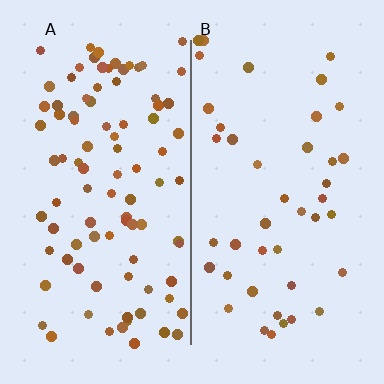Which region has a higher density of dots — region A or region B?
A (the left).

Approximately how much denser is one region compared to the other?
Approximately 2.2× — region A over region B.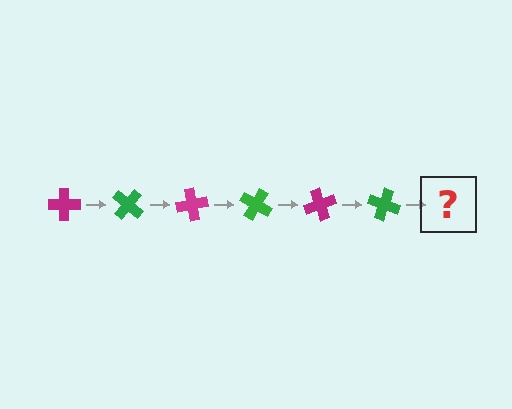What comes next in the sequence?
The next element should be a magenta cross, rotated 240 degrees from the start.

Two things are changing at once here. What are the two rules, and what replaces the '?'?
The two rules are that it rotates 40 degrees each step and the color cycles through magenta and green. The '?' should be a magenta cross, rotated 240 degrees from the start.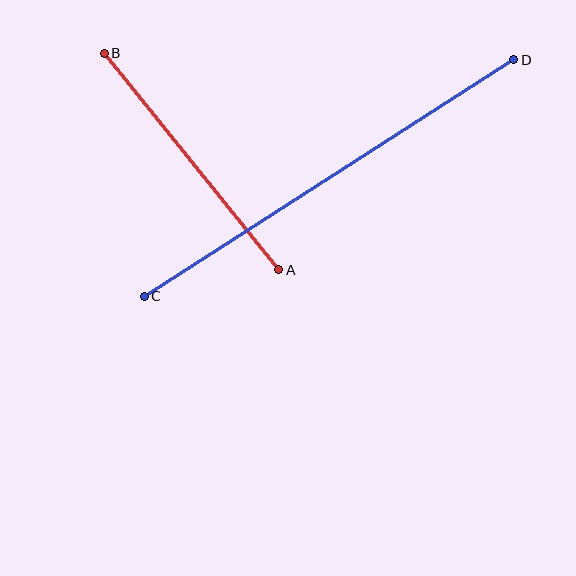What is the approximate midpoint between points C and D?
The midpoint is at approximately (329, 178) pixels.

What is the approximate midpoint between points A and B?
The midpoint is at approximately (191, 161) pixels.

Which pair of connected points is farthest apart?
Points C and D are farthest apart.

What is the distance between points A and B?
The distance is approximately 278 pixels.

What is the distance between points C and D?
The distance is approximately 439 pixels.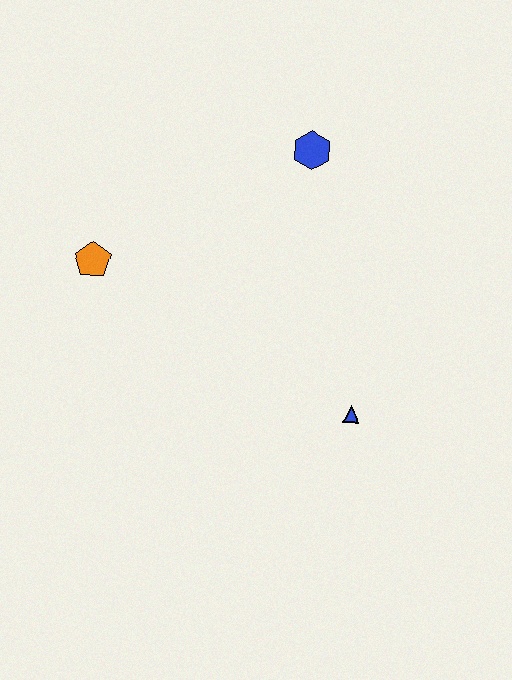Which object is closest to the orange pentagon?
The blue hexagon is closest to the orange pentagon.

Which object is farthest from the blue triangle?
The orange pentagon is farthest from the blue triangle.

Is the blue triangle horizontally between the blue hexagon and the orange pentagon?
No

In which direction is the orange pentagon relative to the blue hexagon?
The orange pentagon is to the left of the blue hexagon.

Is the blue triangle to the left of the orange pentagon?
No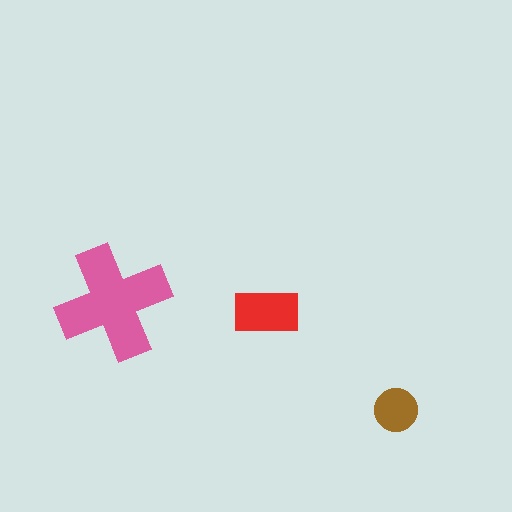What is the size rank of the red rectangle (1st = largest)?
2nd.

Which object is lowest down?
The brown circle is bottommost.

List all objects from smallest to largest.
The brown circle, the red rectangle, the pink cross.